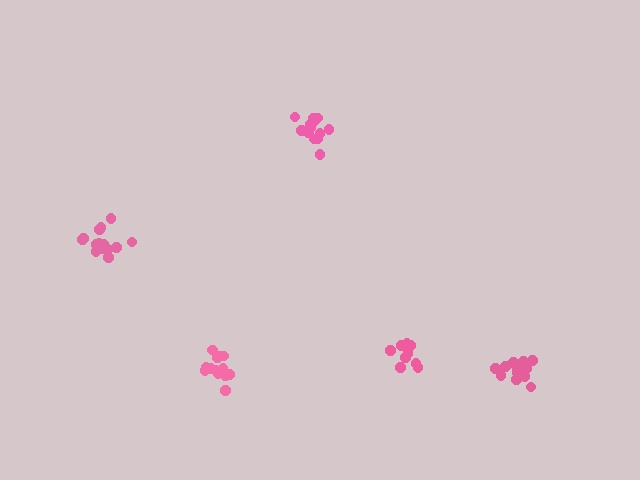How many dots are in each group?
Group 1: 13 dots, Group 2: 15 dots, Group 3: 13 dots, Group 4: 14 dots, Group 5: 9 dots (64 total).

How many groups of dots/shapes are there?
There are 5 groups.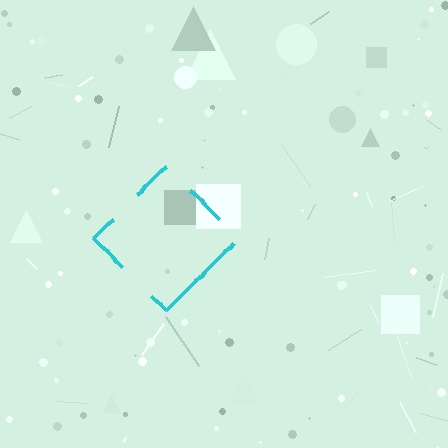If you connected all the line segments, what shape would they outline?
They would outline a diamond.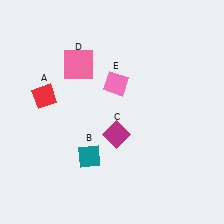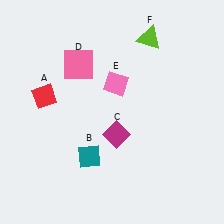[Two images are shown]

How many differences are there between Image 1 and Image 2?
There is 1 difference between the two images.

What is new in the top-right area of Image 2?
A lime triangle (F) was added in the top-right area of Image 2.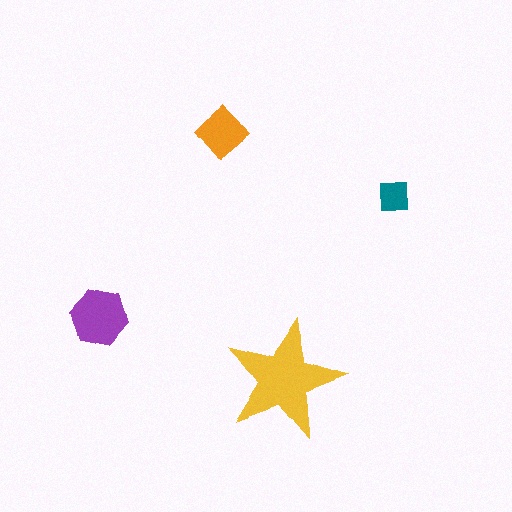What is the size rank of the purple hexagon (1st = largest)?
2nd.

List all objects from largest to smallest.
The yellow star, the purple hexagon, the orange diamond, the teal square.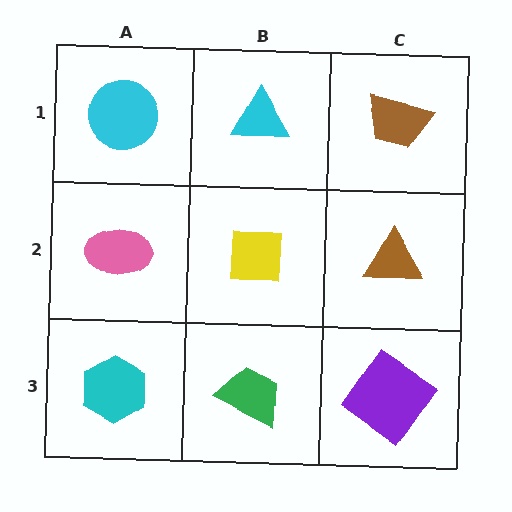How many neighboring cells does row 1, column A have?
2.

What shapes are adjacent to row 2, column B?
A cyan triangle (row 1, column B), a green trapezoid (row 3, column B), a pink ellipse (row 2, column A), a brown triangle (row 2, column C).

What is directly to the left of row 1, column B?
A cyan circle.